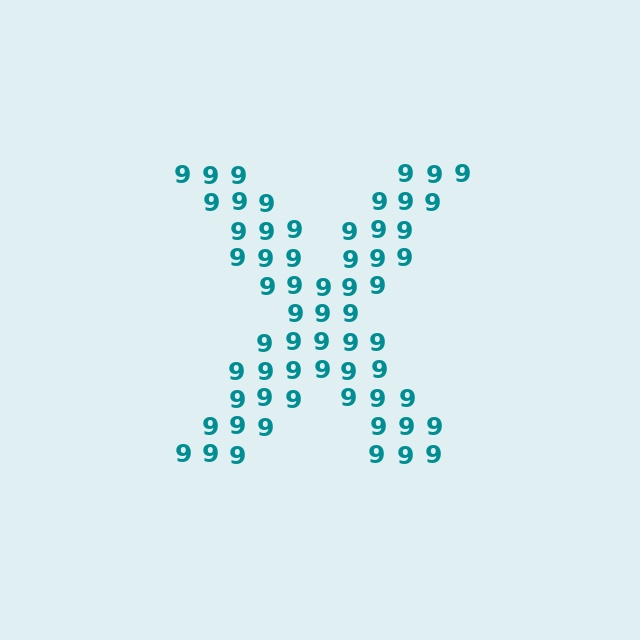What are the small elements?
The small elements are digit 9's.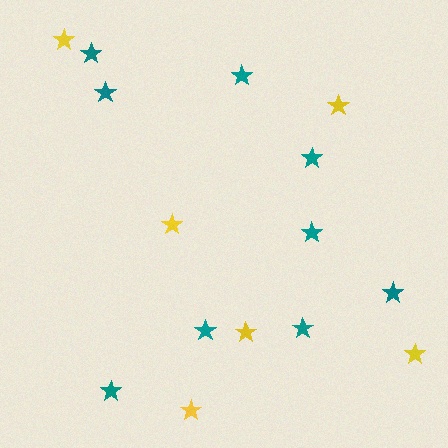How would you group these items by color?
There are 2 groups: one group of yellow stars (6) and one group of teal stars (9).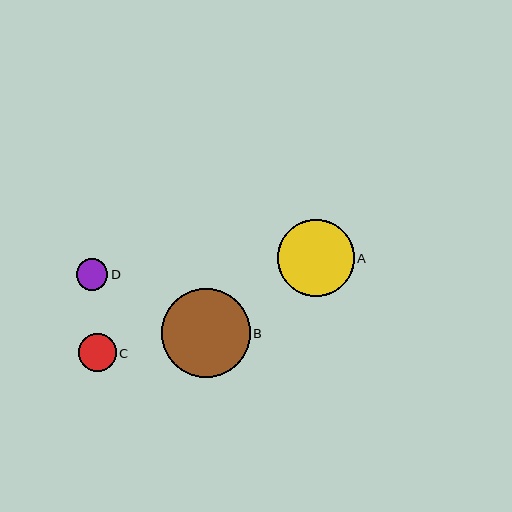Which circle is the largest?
Circle B is the largest with a size of approximately 89 pixels.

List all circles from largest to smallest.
From largest to smallest: B, A, C, D.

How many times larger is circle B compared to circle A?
Circle B is approximately 1.2 times the size of circle A.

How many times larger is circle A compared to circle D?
Circle A is approximately 2.4 times the size of circle D.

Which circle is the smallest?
Circle D is the smallest with a size of approximately 32 pixels.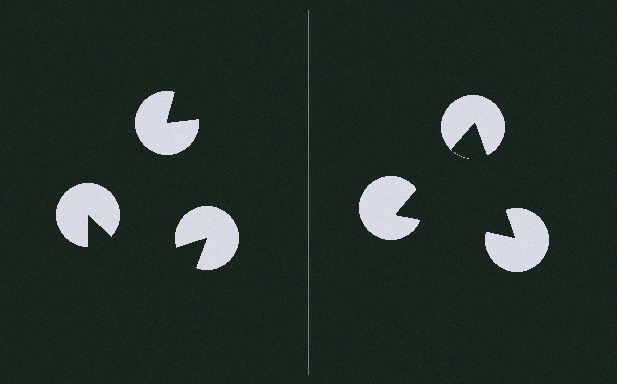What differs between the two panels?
The pac-man discs are positioned identically on both sides; only the wedge orientations differ. On the right they align to a triangle; on the left they are misaligned.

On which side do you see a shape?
An illusory triangle appears on the right side. On the left side the wedge cuts are rotated, so no coherent shape forms.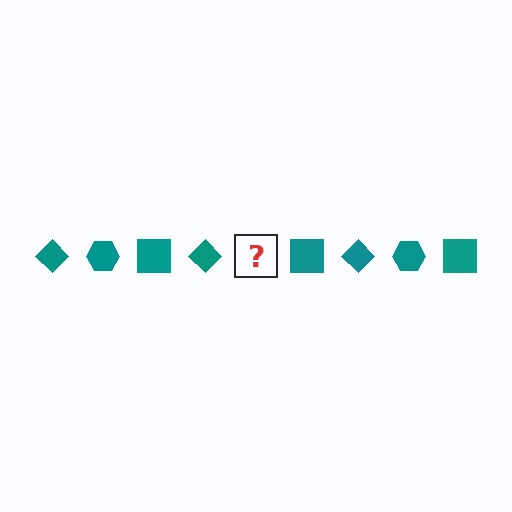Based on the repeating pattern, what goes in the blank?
The blank should be a teal hexagon.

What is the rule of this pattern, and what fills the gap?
The rule is that the pattern cycles through diamond, hexagon, square shapes in teal. The gap should be filled with a teal hexagon.